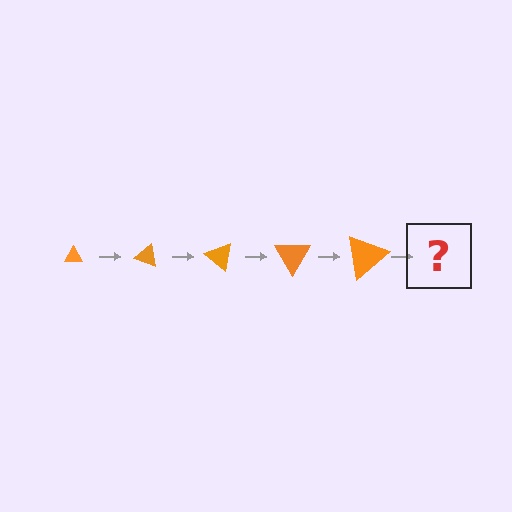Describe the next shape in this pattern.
It should be a triangle, larger than the previous one and rotated 100 degrees from the start.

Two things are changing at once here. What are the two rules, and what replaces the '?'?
The two rules are that the triangle grows larger each step and it rotates 20 degrees each step. The '?' should be a triangle, larger than the previous one and rotated 100 degrees from the start.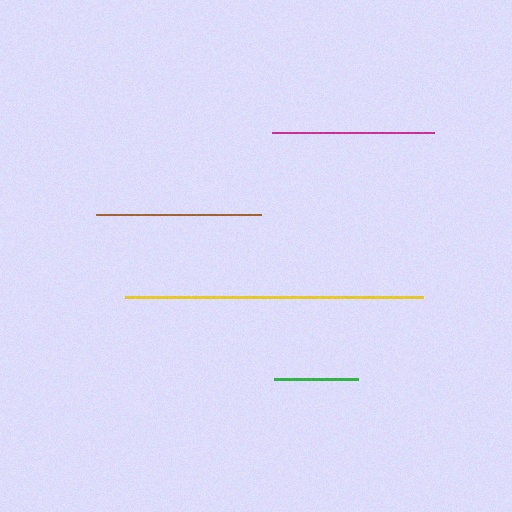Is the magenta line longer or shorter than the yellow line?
The yellow line is longer than the magenta line.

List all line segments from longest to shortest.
From longest to shortest: yellow, brown, magenta, green.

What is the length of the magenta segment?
The magenta segment is approximately 162 pixels long.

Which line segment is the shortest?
The green line is the shortest at approximately 84 pixels.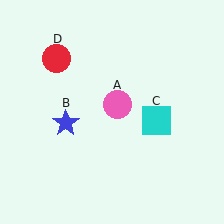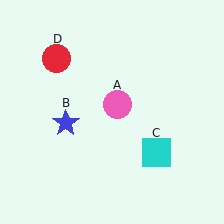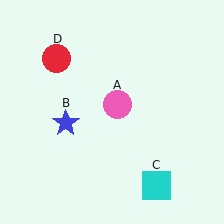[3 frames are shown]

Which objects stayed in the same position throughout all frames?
Pink circle (object A) and blue star (object B) and red circle (object D) remained stationary.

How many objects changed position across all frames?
1 object changed position: cyan square (object C).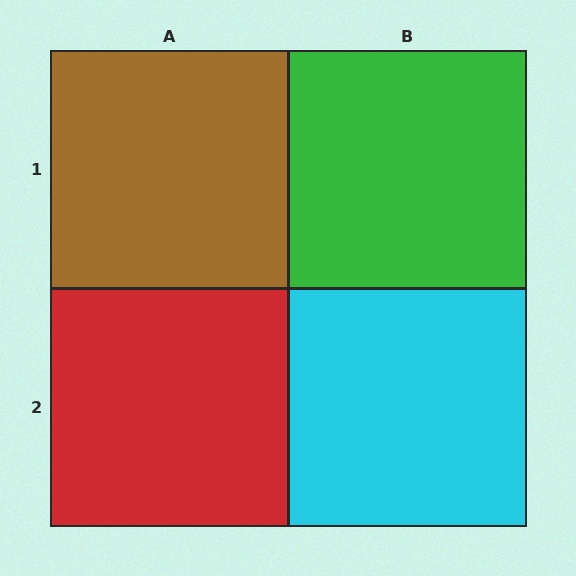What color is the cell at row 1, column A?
Brown.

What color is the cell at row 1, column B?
Green.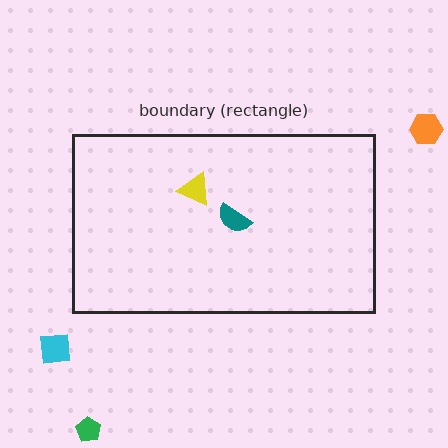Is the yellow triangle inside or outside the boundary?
Inside.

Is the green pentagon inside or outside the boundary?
Outside.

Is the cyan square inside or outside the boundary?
Outside.